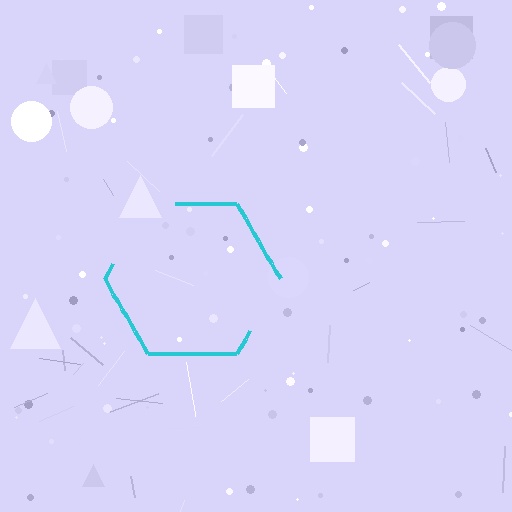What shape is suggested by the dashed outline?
The dashed outline suggests a hexagon.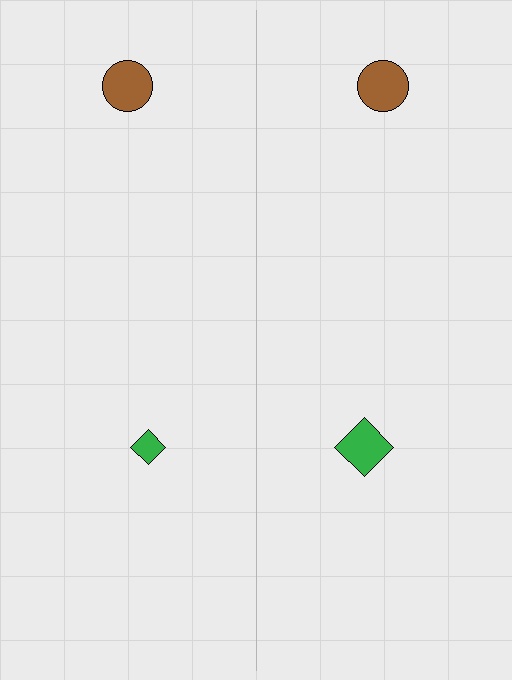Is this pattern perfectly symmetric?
No, the pattern is not perfectly symmetric. The green diamond on the right side has a different size than its mirror counterpart.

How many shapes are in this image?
There are 4 shapes in this image.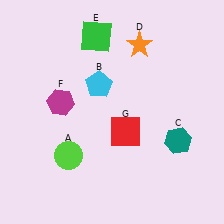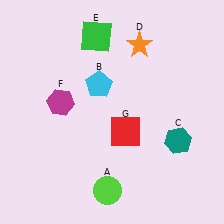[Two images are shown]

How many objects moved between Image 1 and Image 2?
1 object moved between the two images.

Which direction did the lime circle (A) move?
The lime circle (A) moved right.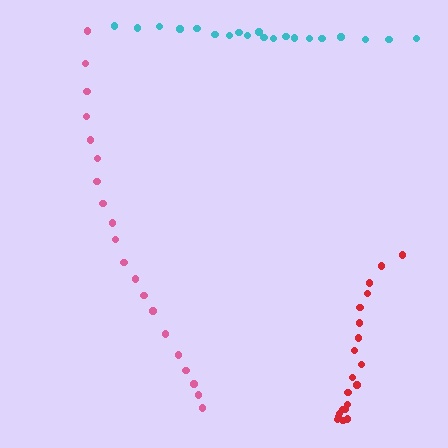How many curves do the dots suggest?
There are 3 distinct paths.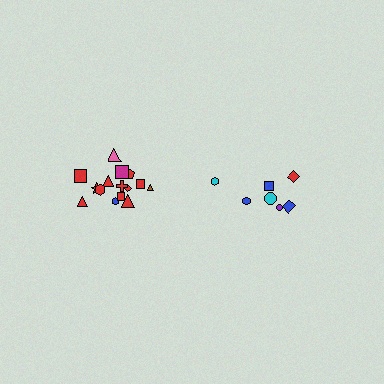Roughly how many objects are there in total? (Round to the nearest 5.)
Roughly 20 objects in total.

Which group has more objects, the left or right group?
The left group.